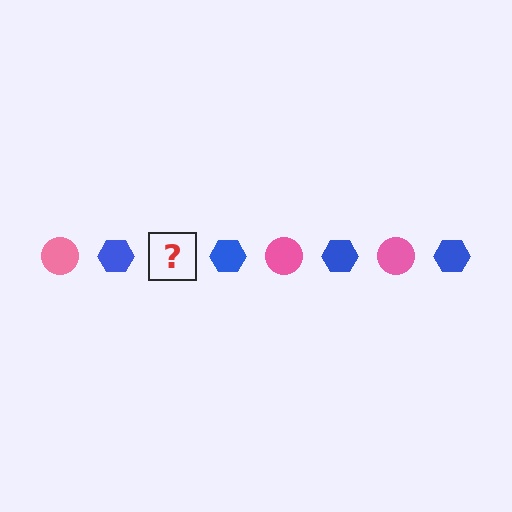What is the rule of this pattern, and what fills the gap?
The rule is that the pattern alternates between pink circle and blue hexagon. The gap should be filled with a pink circle.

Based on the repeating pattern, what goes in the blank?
The blank should be a pink circle.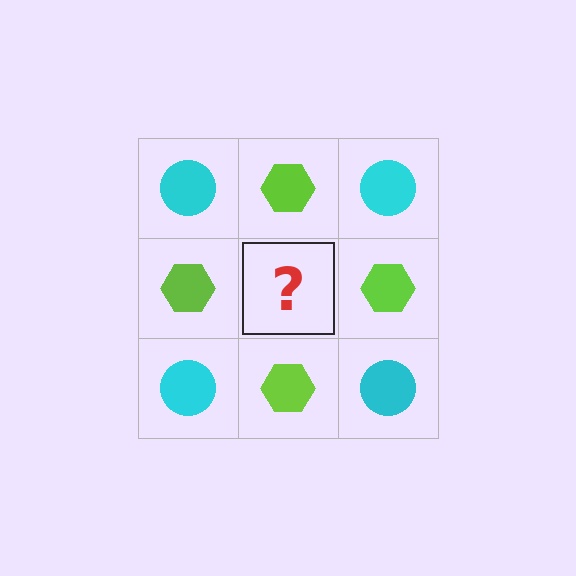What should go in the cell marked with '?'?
The missing cell should contain a cyan circle.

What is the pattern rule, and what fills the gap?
The rule is that it alternates cyan circle and lime hexagon in a checkerboard pattern. The gap should be filled with a cyan circle.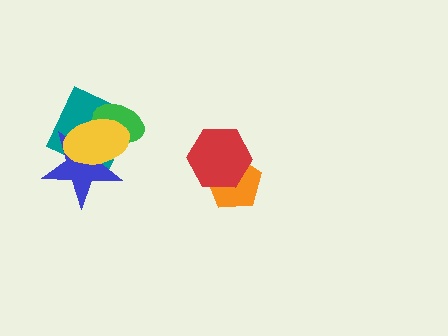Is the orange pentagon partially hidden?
Yes, it is partially covered by another shape.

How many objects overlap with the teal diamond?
3 objects overlap with the teal diamond.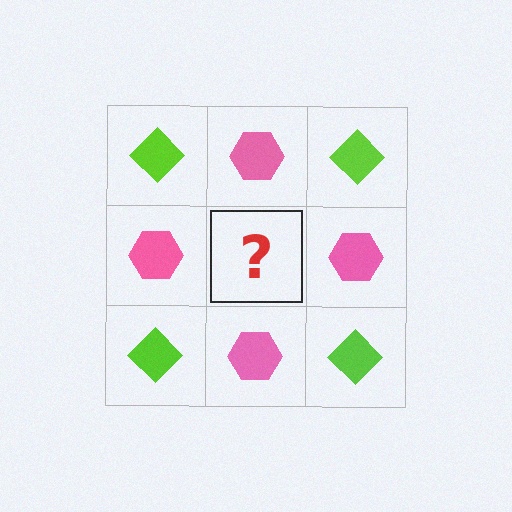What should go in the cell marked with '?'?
The missing cell should contain a lime diamond.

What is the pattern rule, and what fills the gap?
The rule is that it alternates lime diamond and pink hexagon in a checkerboard pattern. The gap should be filled with a lime diamond.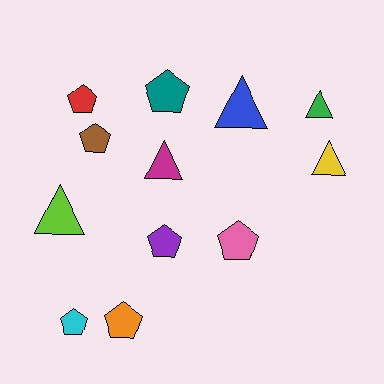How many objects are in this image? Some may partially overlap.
There are 12 objects.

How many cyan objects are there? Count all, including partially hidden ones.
There is 1 cyan object.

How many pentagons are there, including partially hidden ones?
There are 7 pentagons.